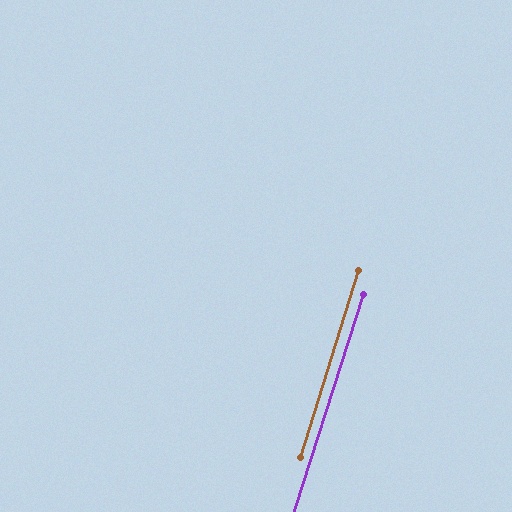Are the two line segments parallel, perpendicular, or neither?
Parallel — their directions differ by only 0.3°.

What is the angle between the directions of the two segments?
Approximately 0 degrees.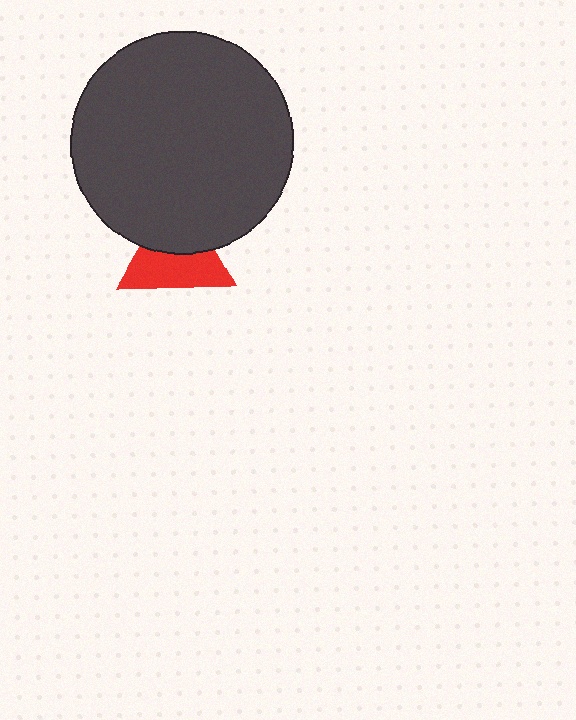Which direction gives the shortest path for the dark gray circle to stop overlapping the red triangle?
Moving up gives the shortest separation.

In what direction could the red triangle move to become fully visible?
The red triangle could move down. That would shift it out from behind the dark gray circle entirely.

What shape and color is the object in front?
The object in front is a dark gray circle.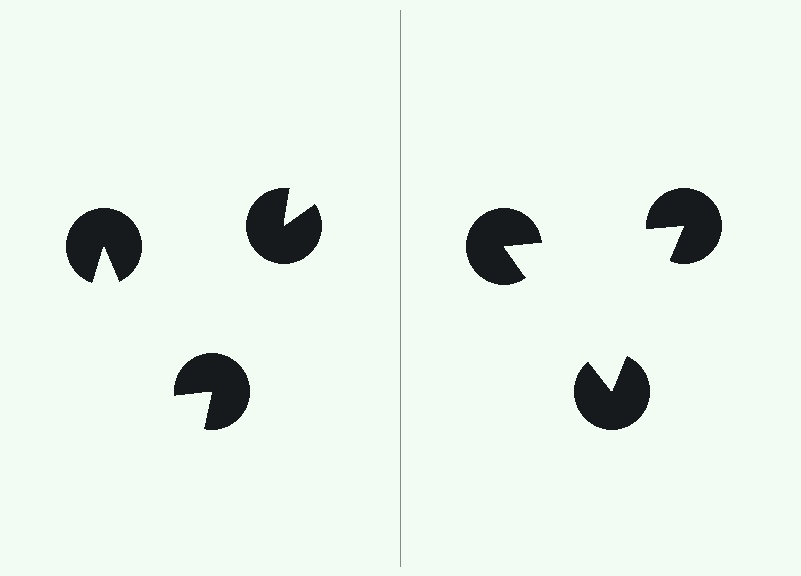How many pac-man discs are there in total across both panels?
6 — 3 on each side.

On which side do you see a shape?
An illusory triangle appears on the right side. On the left side the wedge cuts are rotated, so no coherent shape forms.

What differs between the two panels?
The pac-man discs are positioned identically on both sides; only the wedge orientations differ. On the right they align to a triangle; on the left they are misaligned.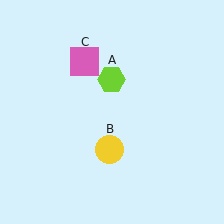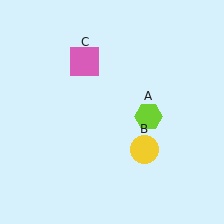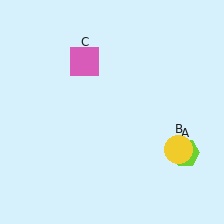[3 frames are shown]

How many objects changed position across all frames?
2 objects changed position: lime hexagon (object A), yellow circle (object B).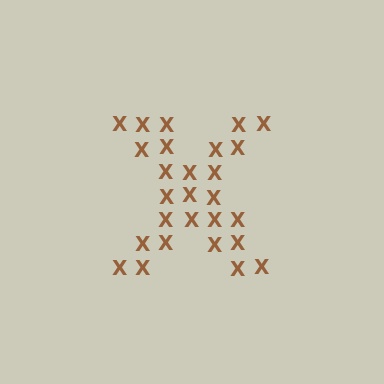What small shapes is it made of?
It is made of small letter X's.